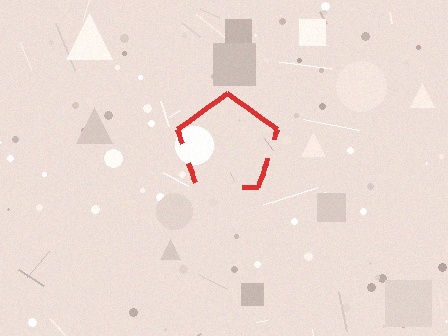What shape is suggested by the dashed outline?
The dashed outline suggests a pentagon.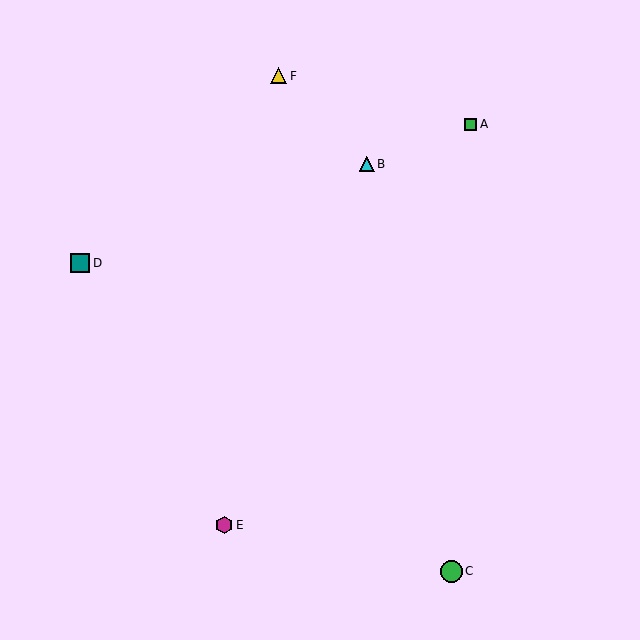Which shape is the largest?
The green circle (labeled C) is the largest.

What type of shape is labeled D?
Shape D is a teal square.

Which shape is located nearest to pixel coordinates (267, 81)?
The yellow triangle (labeled F) at (279, 76) is nearest to that location.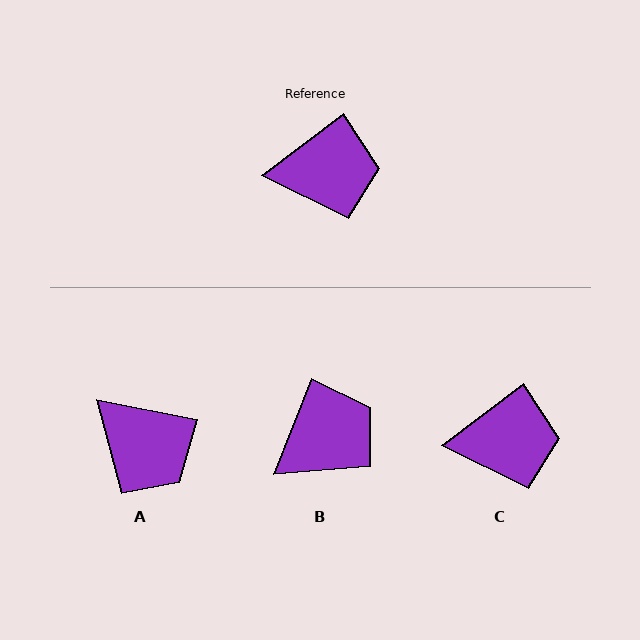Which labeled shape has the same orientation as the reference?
C.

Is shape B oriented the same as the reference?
No, it is off by about 31 degrees.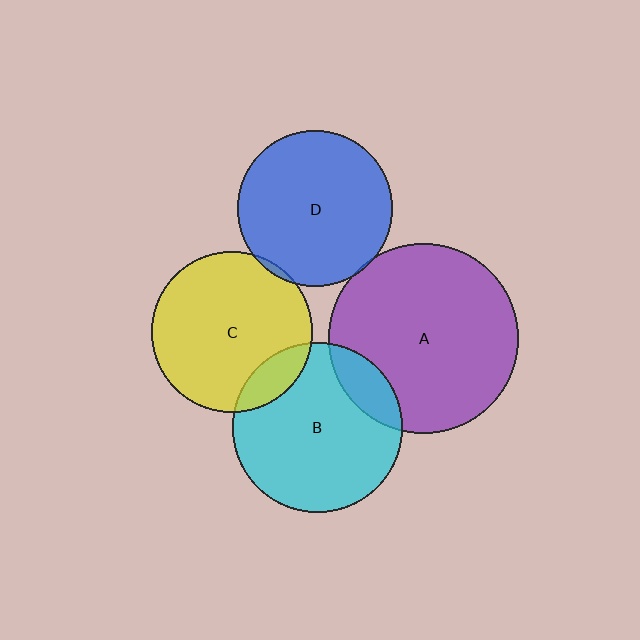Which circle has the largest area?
Circle A (purple).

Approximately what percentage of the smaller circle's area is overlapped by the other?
Approximately 15%.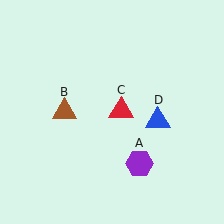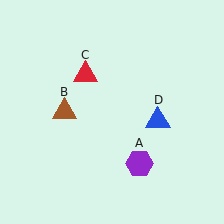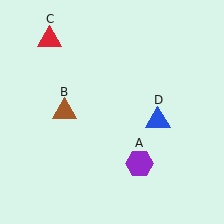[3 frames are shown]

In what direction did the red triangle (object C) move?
The red triangle (object C) moved up and to the left.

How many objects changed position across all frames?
1 object changed position: red triangle (object C).